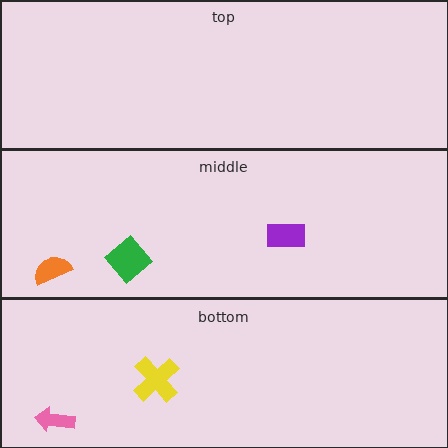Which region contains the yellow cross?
The bottom region.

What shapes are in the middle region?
The orange semicircle, the purple rectangle, the green diamond.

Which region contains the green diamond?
The middle region.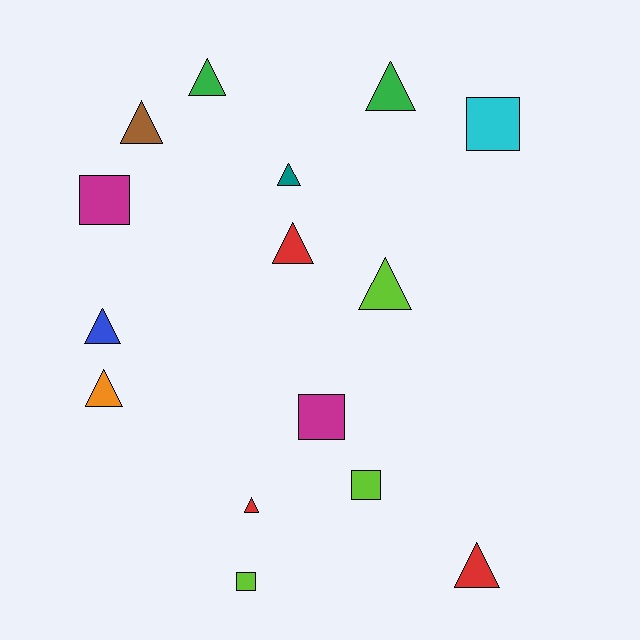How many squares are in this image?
There are 5 squares.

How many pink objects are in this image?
There are no pink objects.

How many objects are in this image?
There are 15 objects.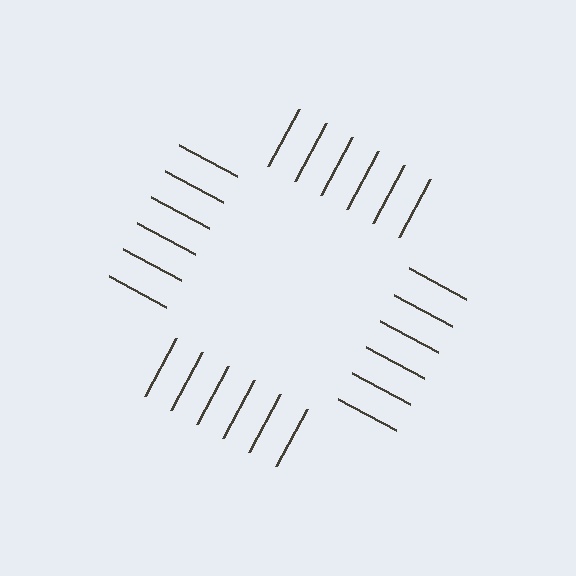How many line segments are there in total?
24 — 6 along each of the 4 edges.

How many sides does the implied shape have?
4 sides — the line-ends trace a square.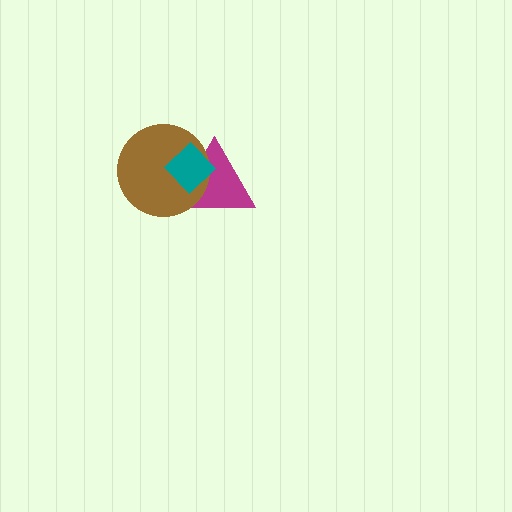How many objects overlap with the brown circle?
2 objects overlap with the brown circle.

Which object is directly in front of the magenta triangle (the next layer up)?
The brown circle is directly in front of the magenta triangle.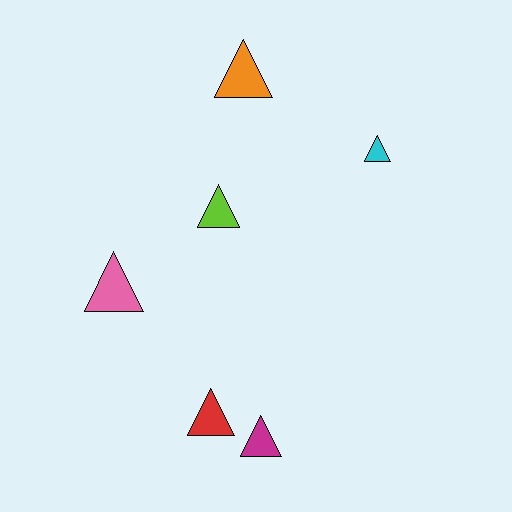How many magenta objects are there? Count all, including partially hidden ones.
There is 1 magenta object.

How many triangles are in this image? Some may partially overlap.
There are 6 triangles.